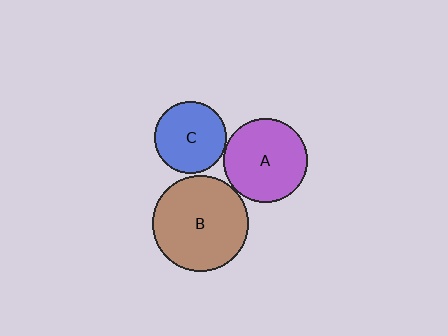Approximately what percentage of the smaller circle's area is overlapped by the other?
Approximately 5%.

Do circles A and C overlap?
Yes.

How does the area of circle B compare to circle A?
Approximately 1.3 times.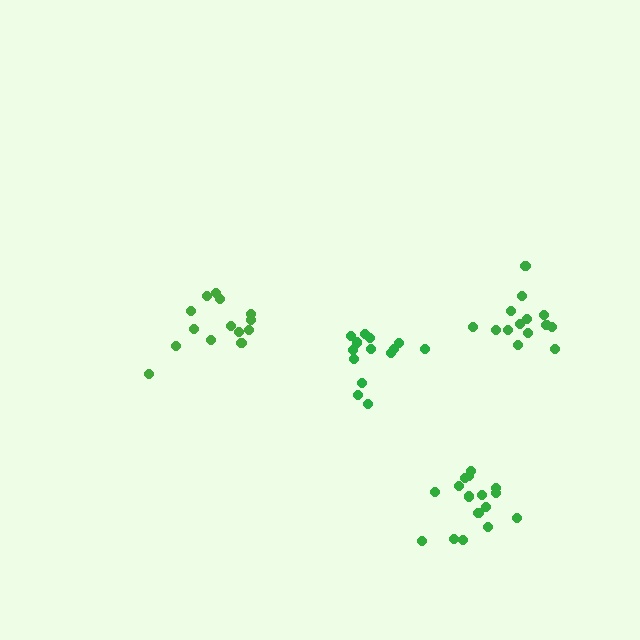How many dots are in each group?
Group 1: 14 dots, Group 2: 16 dots, Group 3: 14 dots, Group 4: 14 dots (58 total).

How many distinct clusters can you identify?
There are 4 distinct clusters.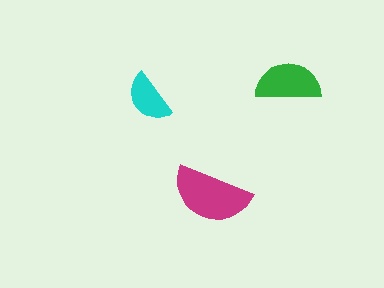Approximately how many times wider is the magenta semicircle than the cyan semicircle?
About 1.5 times wider.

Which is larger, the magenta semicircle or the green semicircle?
The magenta one.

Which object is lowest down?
The magenta semicircle is bottommost.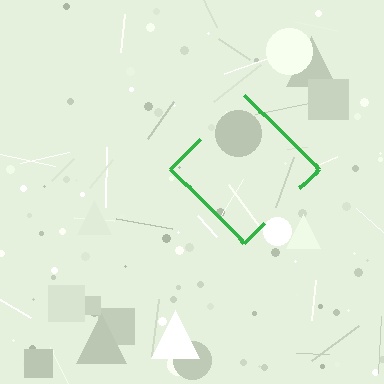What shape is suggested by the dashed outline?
The dashed outline suggests a diamond.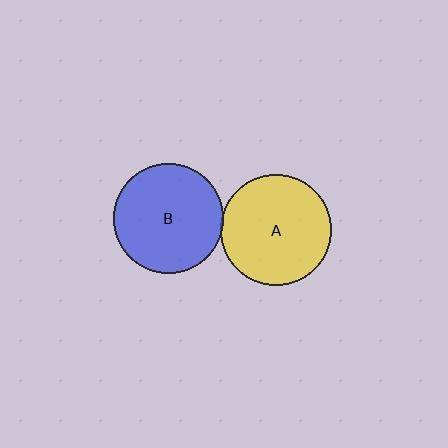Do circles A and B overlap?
Yes.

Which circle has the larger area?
Circle A (yellow).